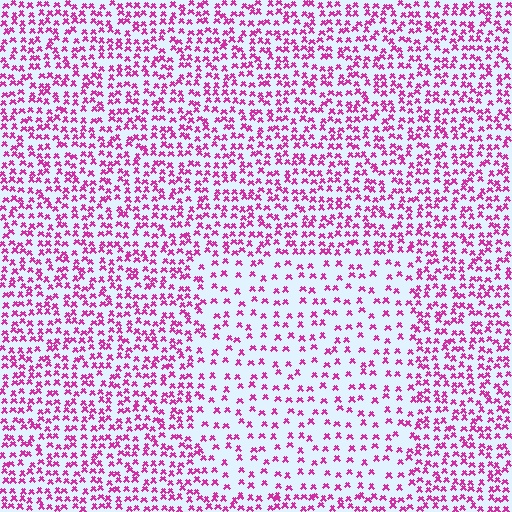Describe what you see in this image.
The image contains small magenta elements arranged at two different densities. A rectangle-shaped region is visible where the elements are less densely packed than the surrounding area.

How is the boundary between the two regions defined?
The boundary is defined by a change in element density (approximately 1.9x ratio). All elements are the same color, size, and shape.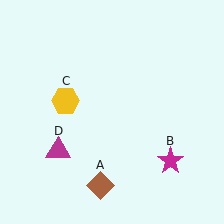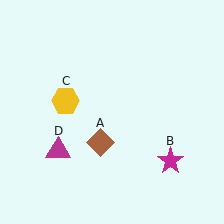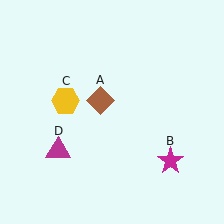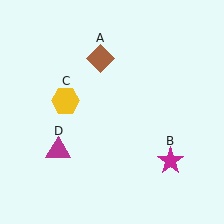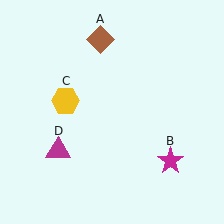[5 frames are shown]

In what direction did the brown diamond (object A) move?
The brown diamond (object A) moved up.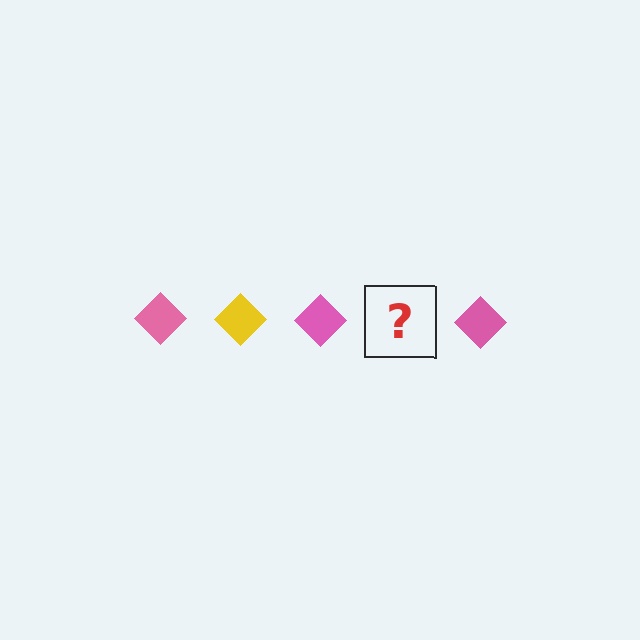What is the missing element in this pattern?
The missing element is a yellow diamond.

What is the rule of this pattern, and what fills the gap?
The rule is that the pattern cycles through pink, yellow diamonds. The gap should be filled with a yellow diamond.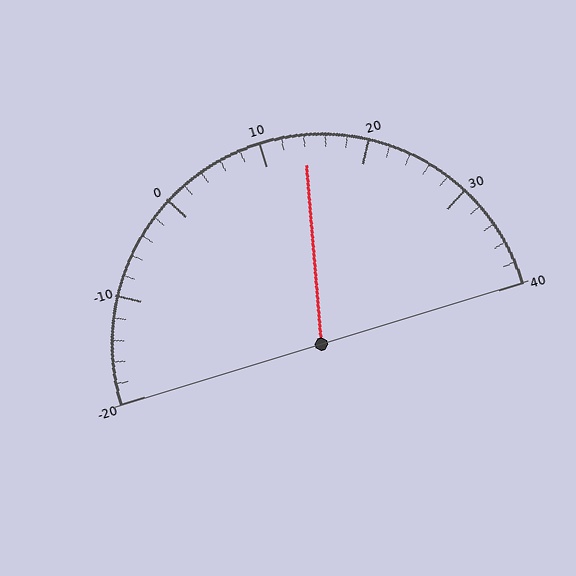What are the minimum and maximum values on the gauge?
The gauge ranges from -20 to 40.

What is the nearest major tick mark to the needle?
The nearest major tick mark is 10.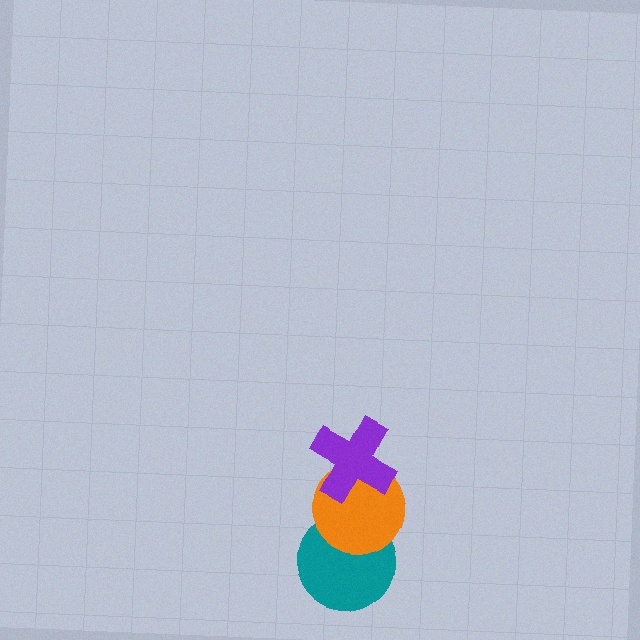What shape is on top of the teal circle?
The orange circle is on top of the teal circle.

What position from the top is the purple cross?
The purple cross is 1st from the top.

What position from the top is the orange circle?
The orange circle is 2nd from the top.